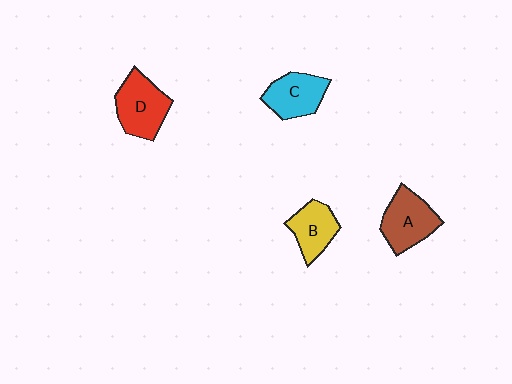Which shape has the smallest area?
Shape B (yellow).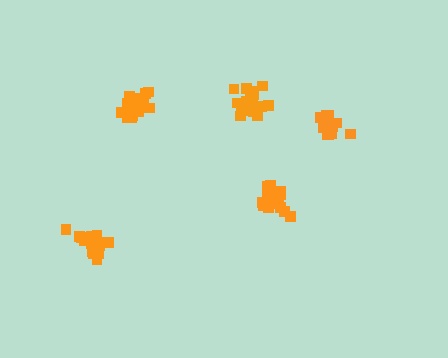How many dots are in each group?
Group 1: 19 dots, Group 2: 21 dots, Group 3: 15 dots, Group 4: 20 dots, Group 5: 19 dots (94 total).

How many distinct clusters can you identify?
There are 5 distinct clusters.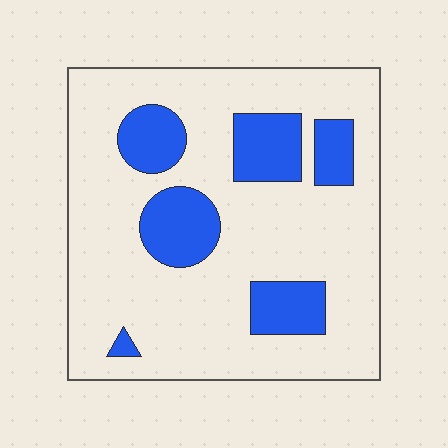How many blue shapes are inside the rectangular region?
6.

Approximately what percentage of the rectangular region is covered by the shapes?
Approximately 20%.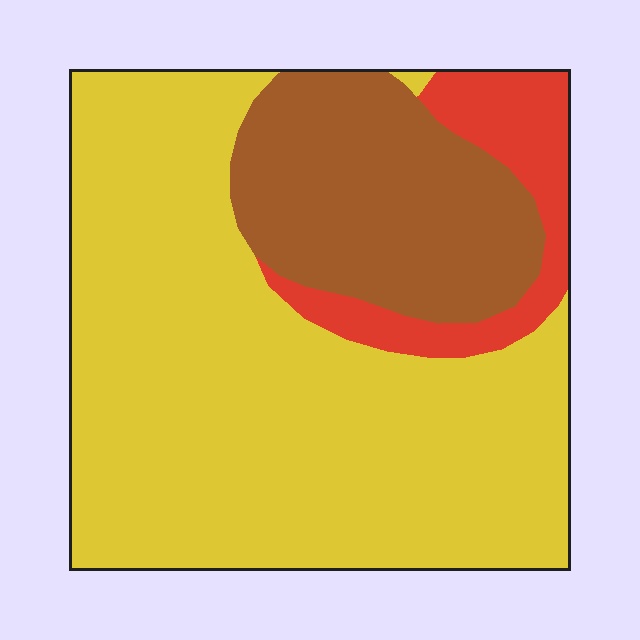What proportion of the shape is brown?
Brown covers 23% of the shape.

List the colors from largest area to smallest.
From largest to smallest: yellow, brown, red.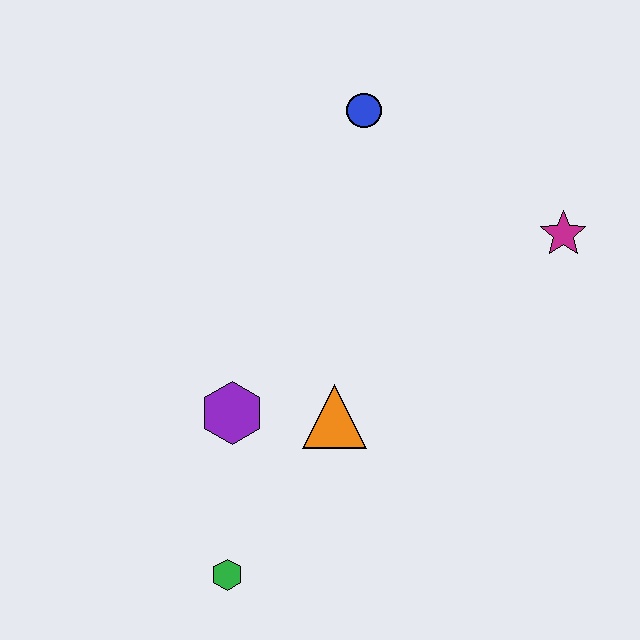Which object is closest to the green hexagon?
The purple hexagon is closest to the green hexagon.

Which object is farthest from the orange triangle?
The blue circle is farthest from the orange triangle.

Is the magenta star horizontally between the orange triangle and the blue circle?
No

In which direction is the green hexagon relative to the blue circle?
The green hexagon is below the blue circle.